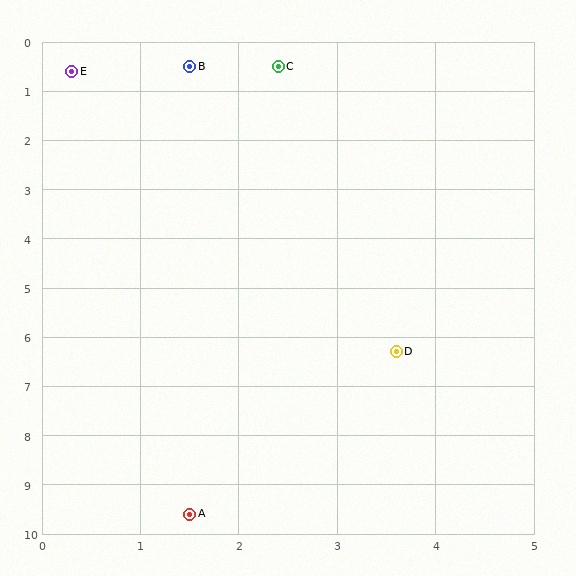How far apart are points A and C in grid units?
Points A and C are about 9.1 grid units apart.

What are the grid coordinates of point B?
Point B is at approximately (1.5, 0.5).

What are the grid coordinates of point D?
Point D is at approximately (3.6, 6.3).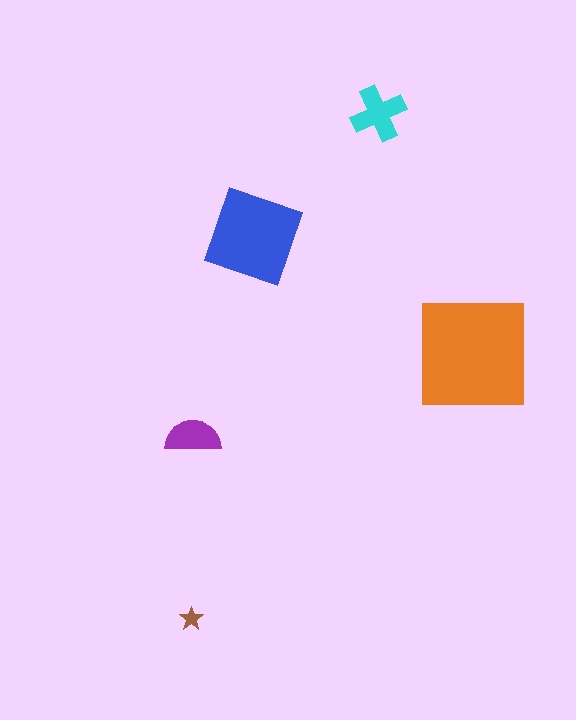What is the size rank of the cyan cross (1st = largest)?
3rd.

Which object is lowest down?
The brown star is bottommost.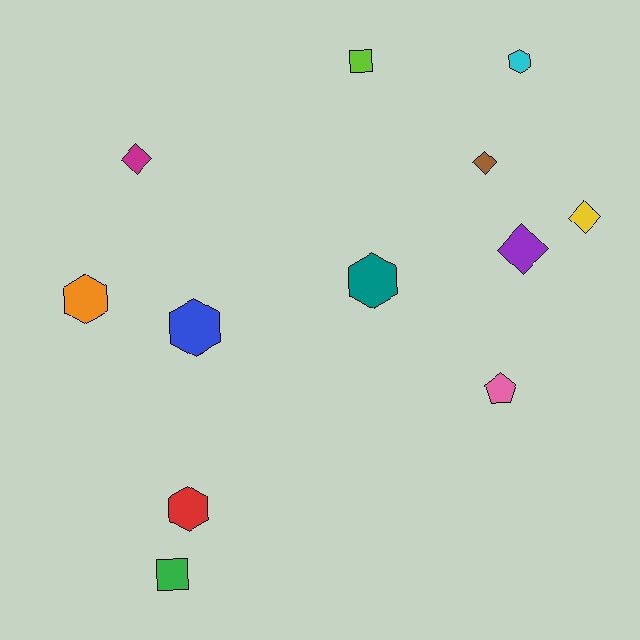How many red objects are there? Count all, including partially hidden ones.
There is 1 red object.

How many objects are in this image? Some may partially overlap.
There are 12 objects.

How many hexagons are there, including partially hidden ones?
There are 5 hexagons.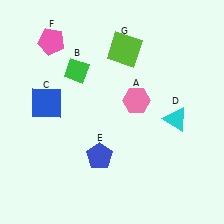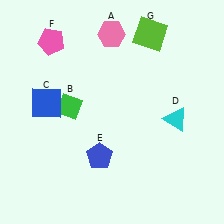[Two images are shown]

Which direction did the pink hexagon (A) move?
The pink hexagon (A) moved up.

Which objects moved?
The objects that moved are: the pink hexagon (A), the green diamond (B), the lime square (G).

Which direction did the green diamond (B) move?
The green diamond (B) moved down.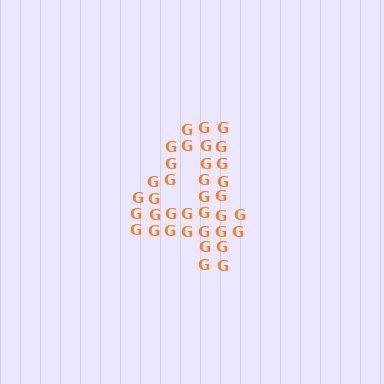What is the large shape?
The large shape is the digit 4.